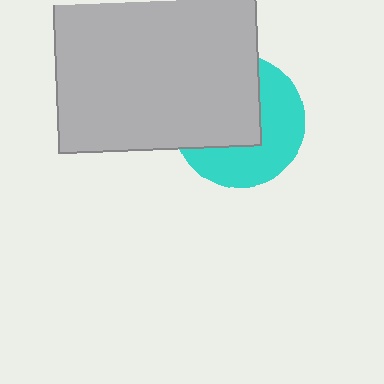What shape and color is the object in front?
The object in front is a light gray rectangle.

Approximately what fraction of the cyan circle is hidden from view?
Roughly 52% of the cyan circle is hidden behind the light gray rectangle.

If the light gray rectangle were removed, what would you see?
You would see the complete cyan circle.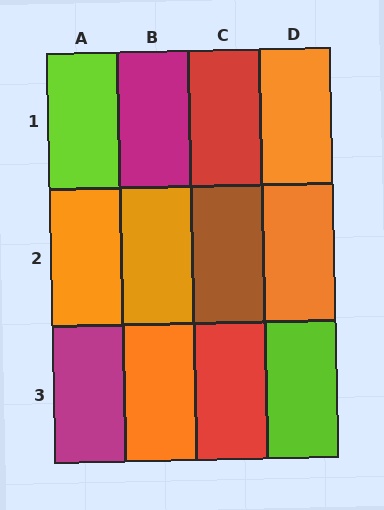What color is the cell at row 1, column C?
Red.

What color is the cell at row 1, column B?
Magenta.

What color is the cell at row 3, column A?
Magenta.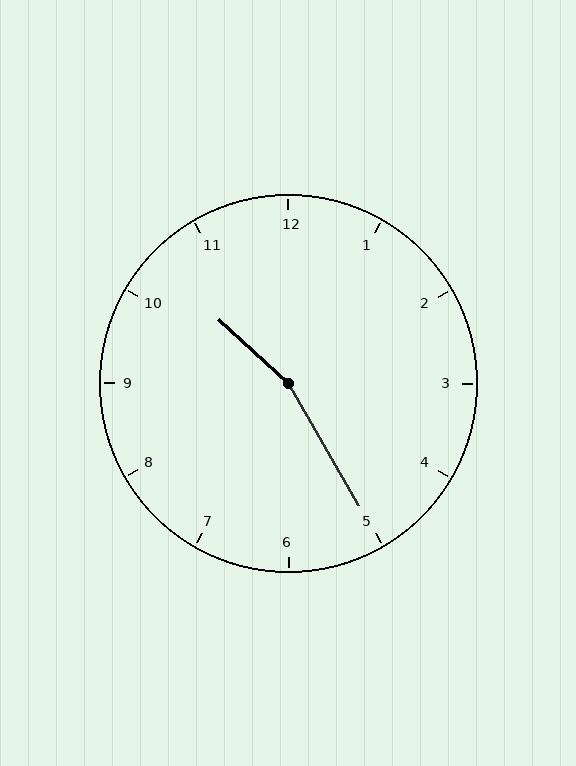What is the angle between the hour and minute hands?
Approximately 162 degrees.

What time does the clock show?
10:25.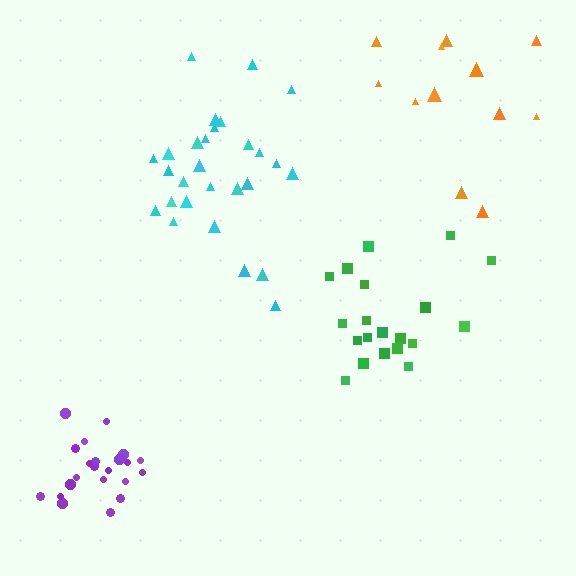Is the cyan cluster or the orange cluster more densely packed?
Cyan.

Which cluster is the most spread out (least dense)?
Orange.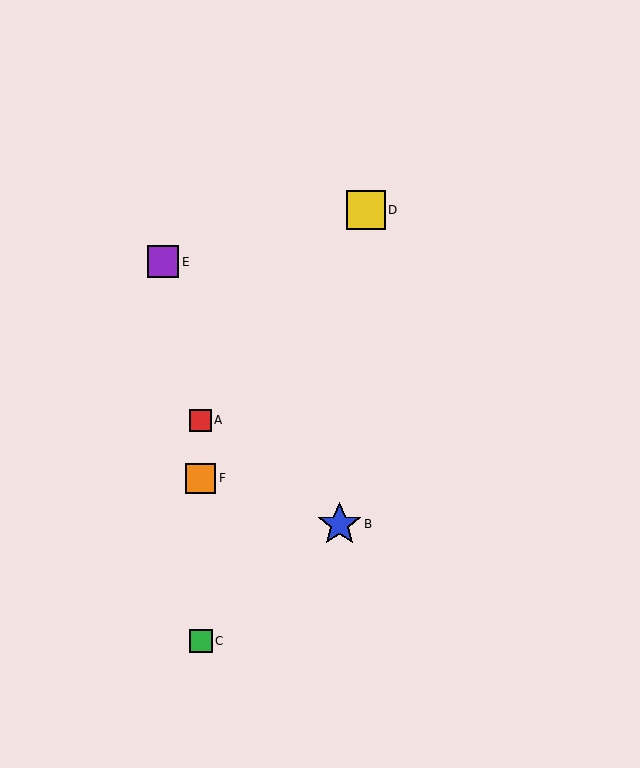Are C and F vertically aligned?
Yes, both are at x≈201.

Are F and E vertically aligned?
No, F is at x≈201 and E is at x≈163.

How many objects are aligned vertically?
3 objects (A, C, F) are aligned vertically.